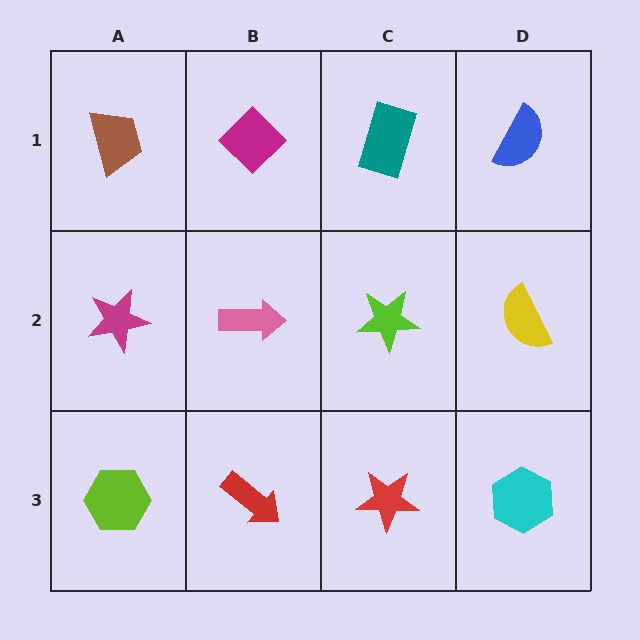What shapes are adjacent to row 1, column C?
A lime star (row 2, column C), a magenta diamond (row 1, column B), a blue semicircle (row 1, column D).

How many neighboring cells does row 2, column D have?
3.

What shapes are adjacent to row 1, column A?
A magenta star (row 2, column A), a magenta diamond (row 1, column B).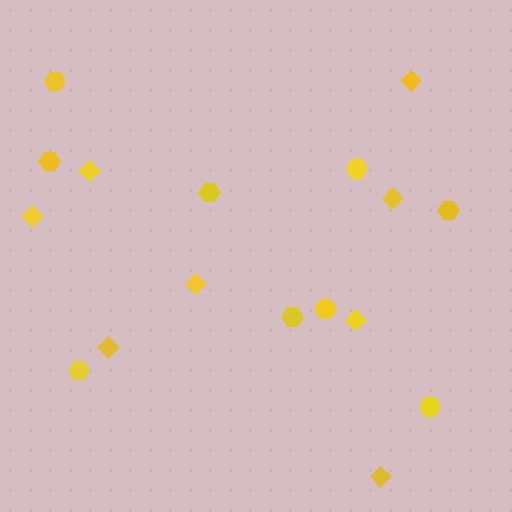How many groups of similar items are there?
There are 2 groups: one group of diamonds (8) and one group of hexagons (9).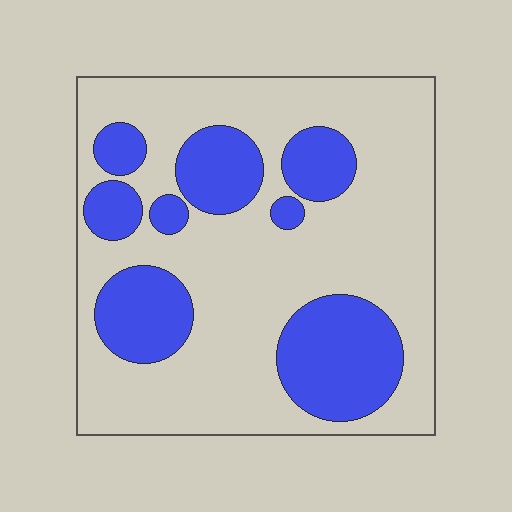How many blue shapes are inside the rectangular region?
8.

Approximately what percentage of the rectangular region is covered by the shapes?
Approximately 30%.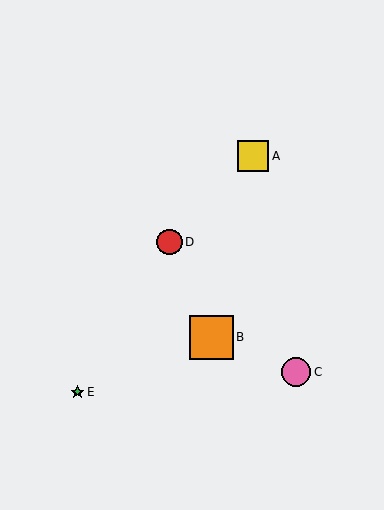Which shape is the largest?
The orange square (labeled B) is the largest.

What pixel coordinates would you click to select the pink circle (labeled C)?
Click at (296, 372) to select the pink circle C.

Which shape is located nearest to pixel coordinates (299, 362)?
The pink circle (labeled C) at (296, 372) is nearest to that location.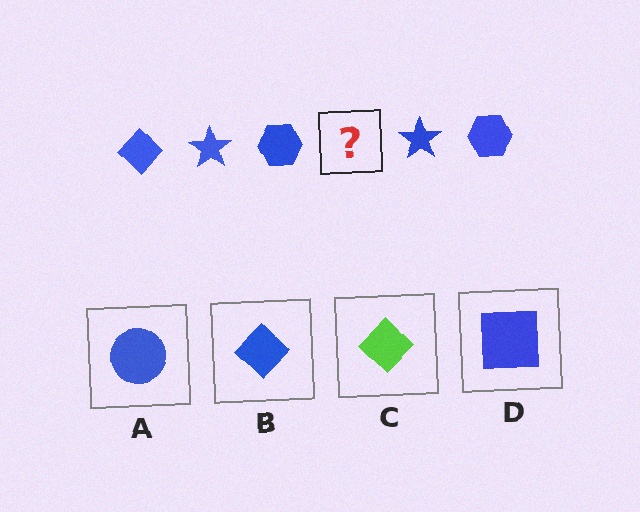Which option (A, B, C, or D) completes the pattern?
B.